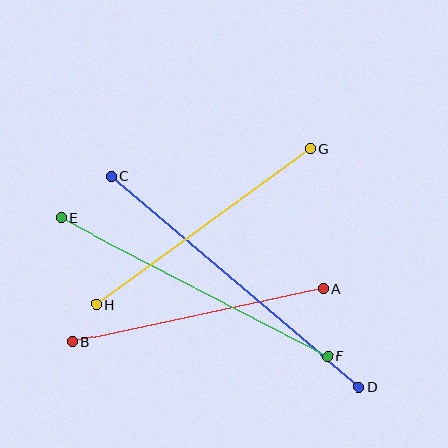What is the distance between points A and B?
The distance is approximately 257 pixels.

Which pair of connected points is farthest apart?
Points C and D are farthest apart.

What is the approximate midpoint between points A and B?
The midpoint is at approximately (197, 316) pixels.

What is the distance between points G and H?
The distance is approximately 265 pixels.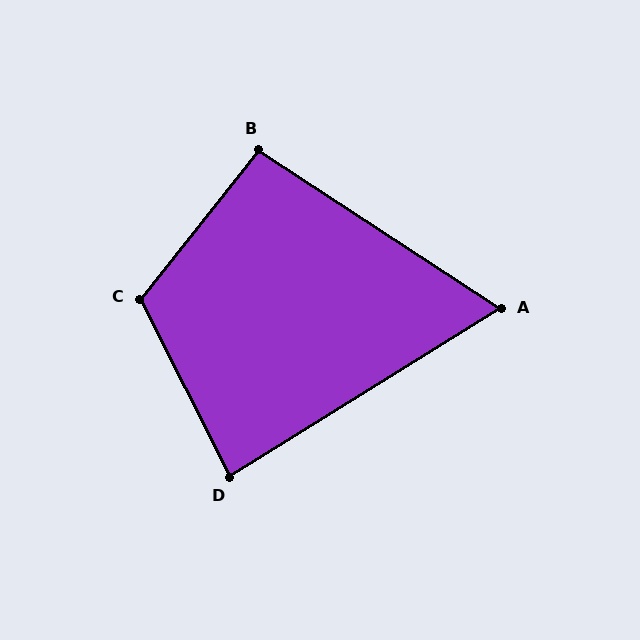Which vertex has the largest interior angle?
C, at approximately 115 degrees.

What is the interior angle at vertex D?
Approximately 85 degrees (acute).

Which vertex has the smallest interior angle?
A, at approximately 65 degrees.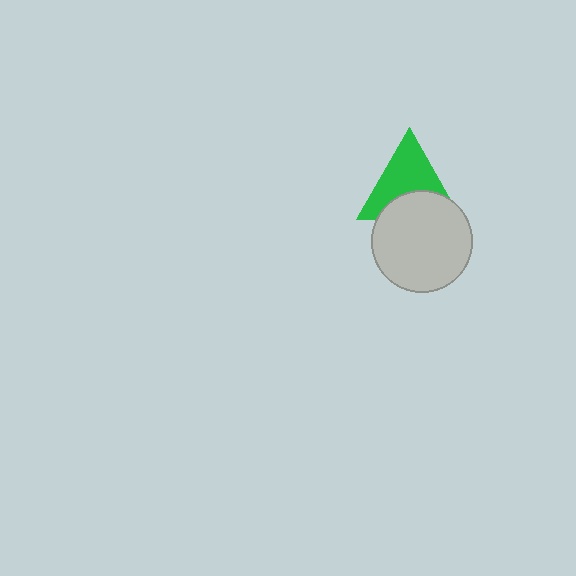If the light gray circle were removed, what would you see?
You would see the complete green triangle.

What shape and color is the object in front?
The object in front is a light gray circle.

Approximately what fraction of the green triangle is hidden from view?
Roughly 38% of the green triangle is hidden behind the light gray circle.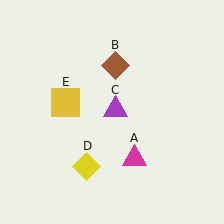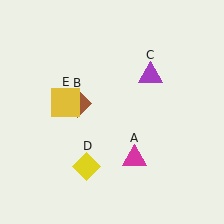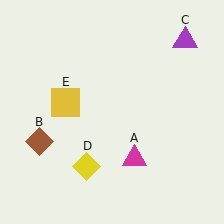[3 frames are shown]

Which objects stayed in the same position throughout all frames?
Magenta triangle (object A) and yellow diamond (object D) and yellow square (object E) remained stationary.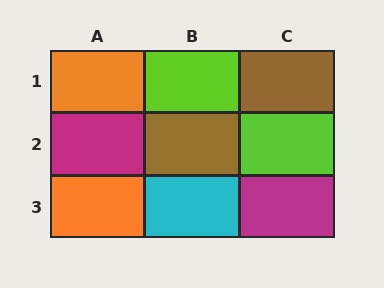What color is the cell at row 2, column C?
Lime.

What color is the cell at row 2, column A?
Magenta.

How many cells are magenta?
2 cells are magenta.